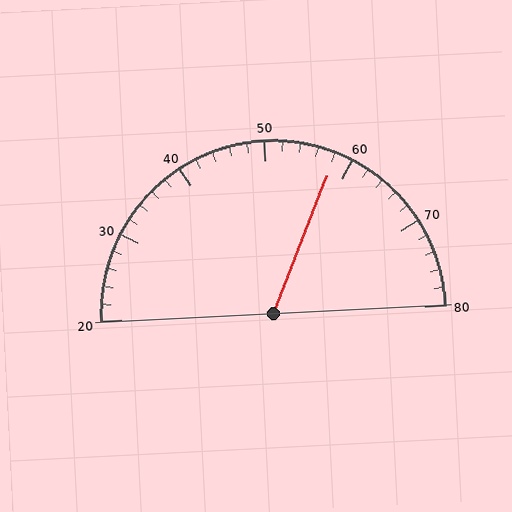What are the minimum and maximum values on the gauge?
The gauge ranges from 20 to 80.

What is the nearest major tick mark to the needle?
The nearest major tick mark is 60.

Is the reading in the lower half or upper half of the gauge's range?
The reading is in the upper half of the range (20 to 80).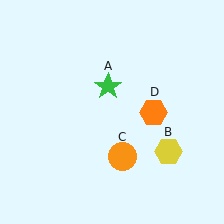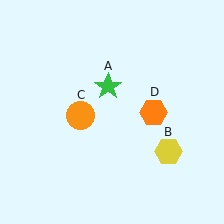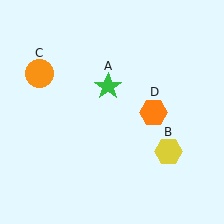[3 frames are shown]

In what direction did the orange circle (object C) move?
The orange circle (object C) moved up and to the left.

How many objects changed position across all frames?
1 object changed position: orange circle (object C).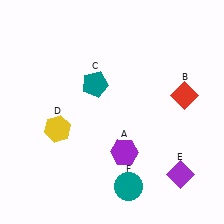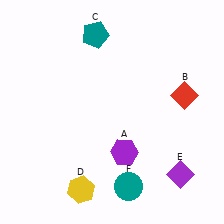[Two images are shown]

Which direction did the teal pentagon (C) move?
The teal pentagon (C) moved up.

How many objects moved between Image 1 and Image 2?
2 objects moved between the two images.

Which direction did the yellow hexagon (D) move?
The yellow hexagon (D) moved down.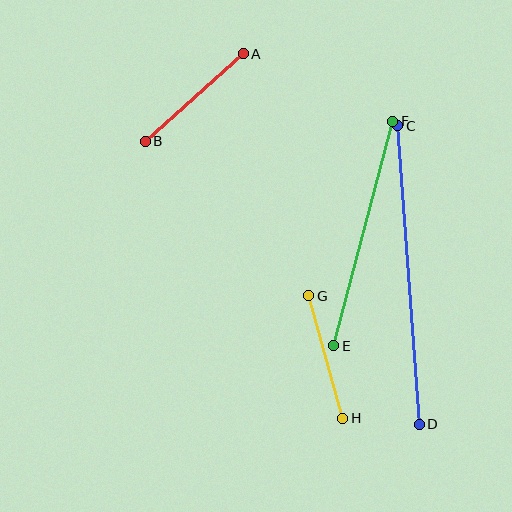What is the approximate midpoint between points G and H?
The midpoint is at approximately (326, 357) pixels.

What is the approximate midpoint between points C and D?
The midpoint is at approximately (408, 275) pixels.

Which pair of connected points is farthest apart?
Points C and D are farthest apart.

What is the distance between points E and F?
The distance is approximately 232 pixels.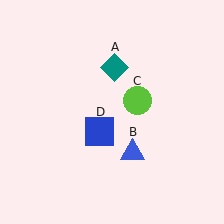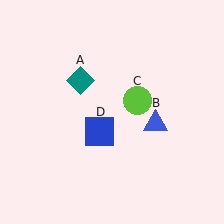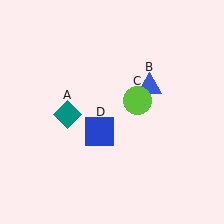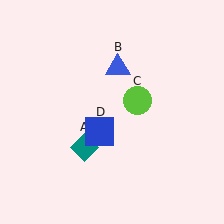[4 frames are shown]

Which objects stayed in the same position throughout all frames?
Lime circle (object C) and blue square (object D) remained stationary.